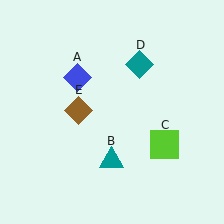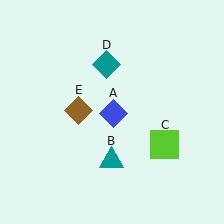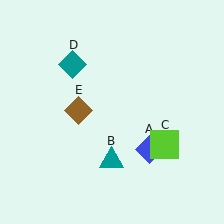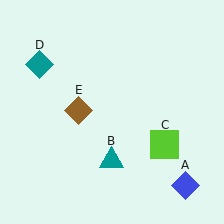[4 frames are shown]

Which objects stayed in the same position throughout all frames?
Teal triangle (object B) and lime square (object C) and brown diamond (object E) remained stationary.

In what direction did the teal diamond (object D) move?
The teal diamond (object D) moved left.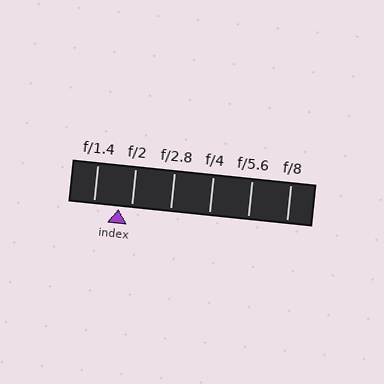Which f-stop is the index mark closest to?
The index mark is closest to f/2.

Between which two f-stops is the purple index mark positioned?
The index mark is between f/1.4 and f/2.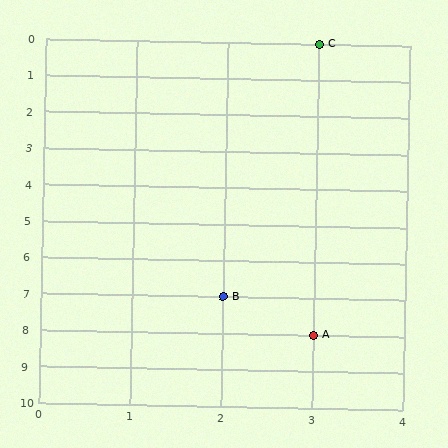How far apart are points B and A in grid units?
Points B and A are 1 column and 1 row apart (about 1.4 grid units diagonally).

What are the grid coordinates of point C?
Point C is at grid coordinates (3, 0).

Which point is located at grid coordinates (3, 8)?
Point A is at (3, 8).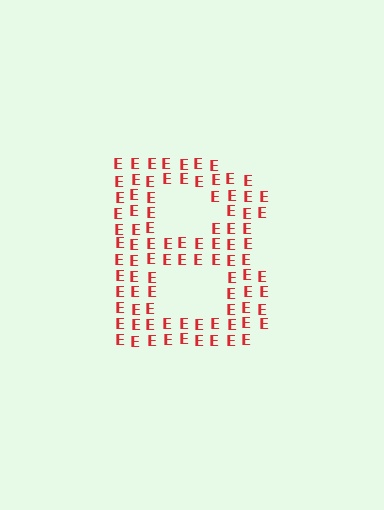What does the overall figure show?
The overall figure shows the letter B.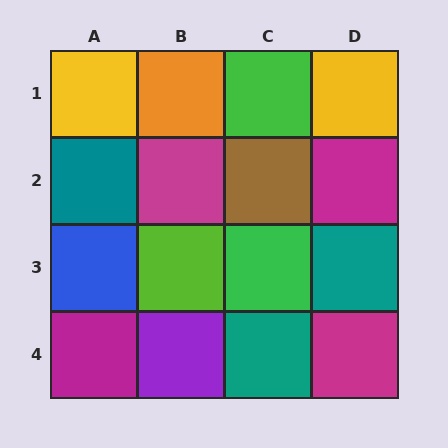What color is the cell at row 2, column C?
Brown.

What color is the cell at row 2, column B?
Magenta.